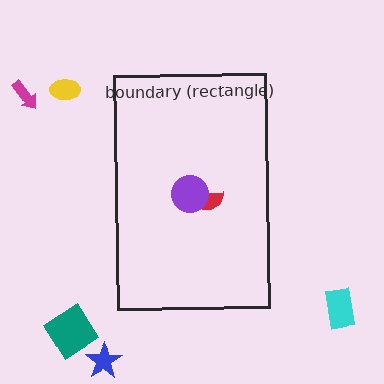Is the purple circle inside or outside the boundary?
Inside.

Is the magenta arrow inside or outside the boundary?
Outside.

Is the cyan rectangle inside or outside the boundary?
Outside.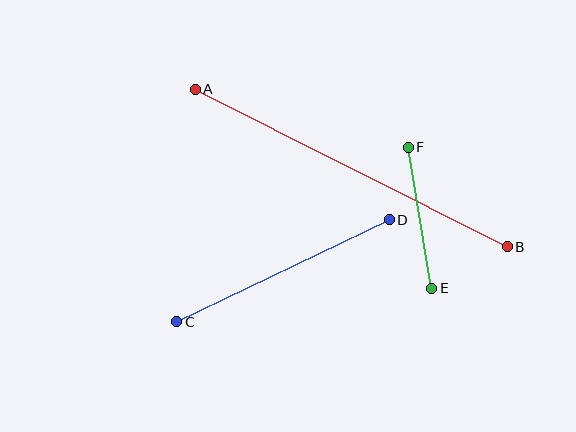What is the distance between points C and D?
The distance is approximately 236 pixels.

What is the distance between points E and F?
The distance is approximately 143 pixels.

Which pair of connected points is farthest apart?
Points A and B are farthest apart.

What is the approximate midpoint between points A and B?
The midpoint is at approximately (351, 168) pixels.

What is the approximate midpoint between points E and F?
The midpoint is at approximately (420, 218) pixels.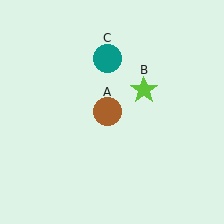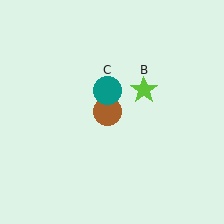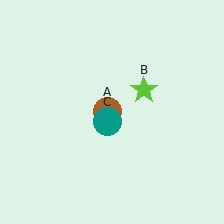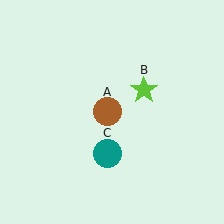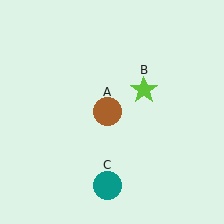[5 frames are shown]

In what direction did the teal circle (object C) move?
The teal circle (object C) moved down.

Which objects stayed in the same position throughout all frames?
Brown circle (object A) and lime star (object B) remained stationary.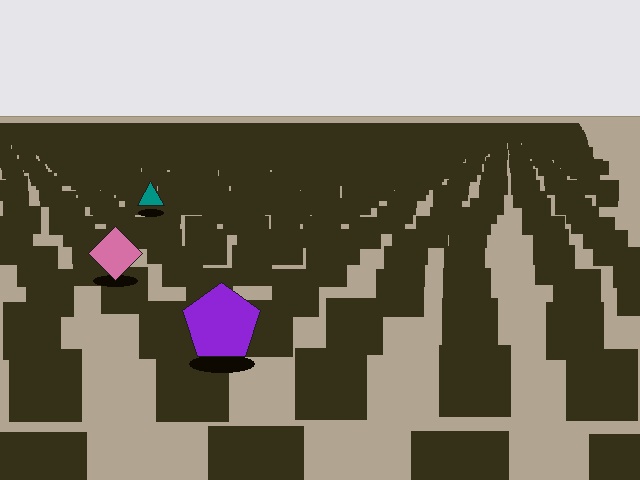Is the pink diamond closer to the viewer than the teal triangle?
Yes. The pink diamond is closer — you can tell from the texture gradient: the ground texture is coarser near it.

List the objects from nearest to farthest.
From nearest to farthest: the purple pentagon, the pink diamond, the teal triangle.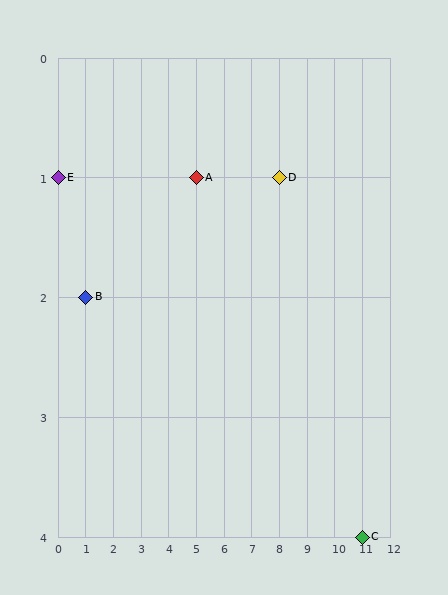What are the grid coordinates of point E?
Point E is at grid coordinates (0, 1).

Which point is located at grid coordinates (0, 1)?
Point E is at (0, 1).